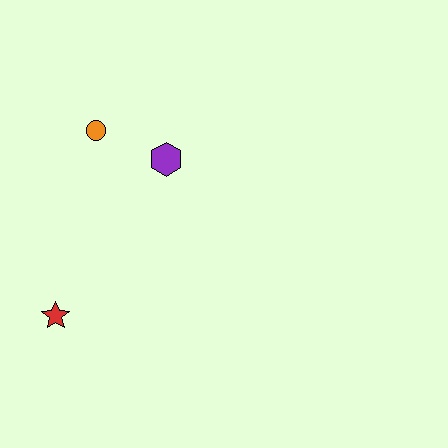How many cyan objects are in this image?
There are no cyan objects.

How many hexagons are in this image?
There is 1 hexagon.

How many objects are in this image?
There are 3 objects.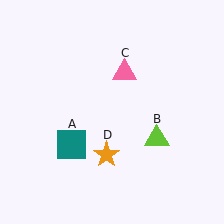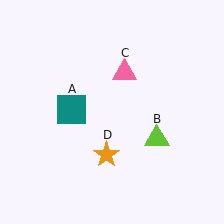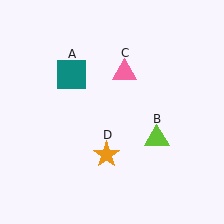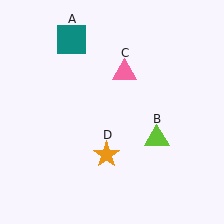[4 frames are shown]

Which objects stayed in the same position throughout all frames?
Lime triangle (object B) and pink triangle (object C) and orange star (object D) remained stationary.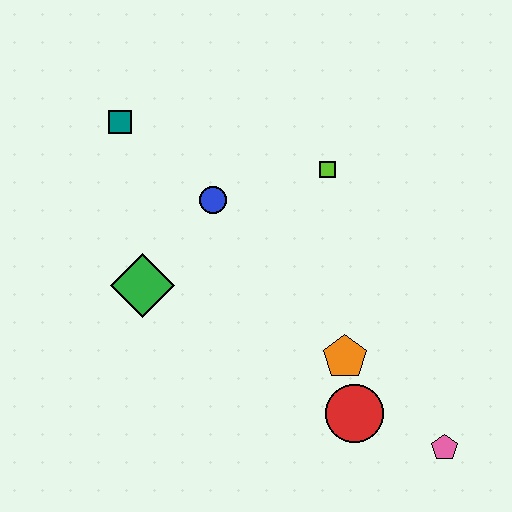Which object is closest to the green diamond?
The blue circle is closest to the green diamond.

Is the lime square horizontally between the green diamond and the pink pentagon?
Yes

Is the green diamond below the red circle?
No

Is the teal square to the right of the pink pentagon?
No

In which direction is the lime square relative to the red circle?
The lime square is above the red circle.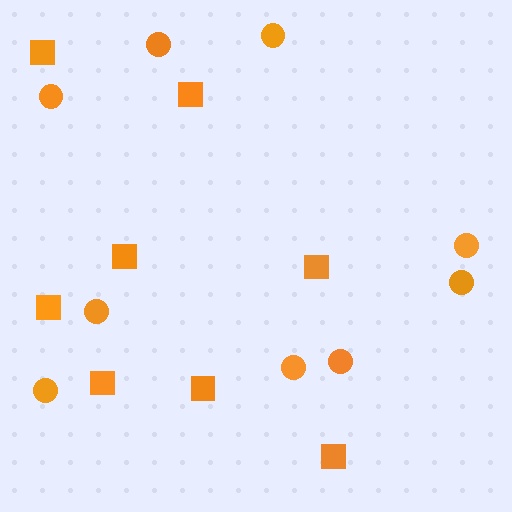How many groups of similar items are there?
There are 2 groups: one group of circles (9) and one group of squares (8).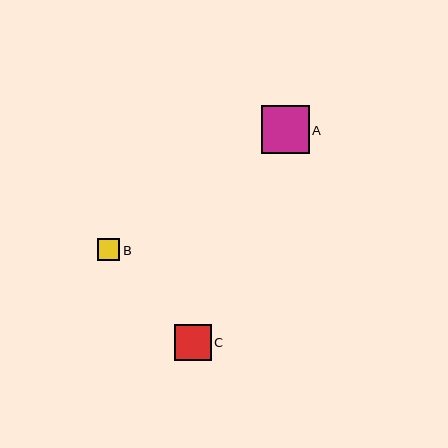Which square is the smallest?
Square B is the smallest with a size of approximately 22 pixels.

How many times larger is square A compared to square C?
Square A is approximately 1.3 times the size of square C.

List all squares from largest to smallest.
From largest to smallest: A, C, B.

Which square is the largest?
Square A is the largest with a size of approximately 48 pixels.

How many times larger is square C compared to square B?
Square C is approximately 1.6 times the size of square B.